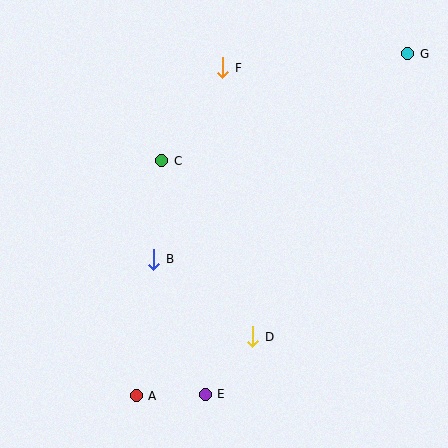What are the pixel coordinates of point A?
Point A is at (136, 396).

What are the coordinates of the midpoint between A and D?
The midpoint between A and D is at (194, 366).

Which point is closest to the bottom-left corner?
Point A is closest to the bottom-left corner.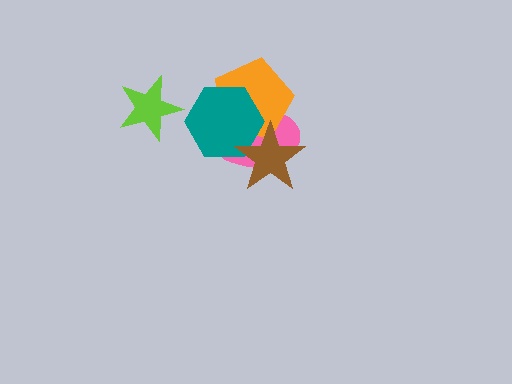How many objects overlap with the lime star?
0 objects overlap with the lime star.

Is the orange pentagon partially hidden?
Yes, it is partially covered by another shape.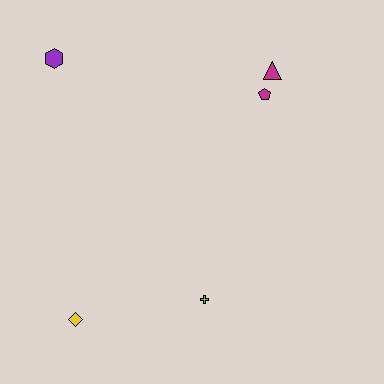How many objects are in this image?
There are 5 objects.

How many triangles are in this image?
There is 1 triangle.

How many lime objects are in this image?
There is 1 lime object.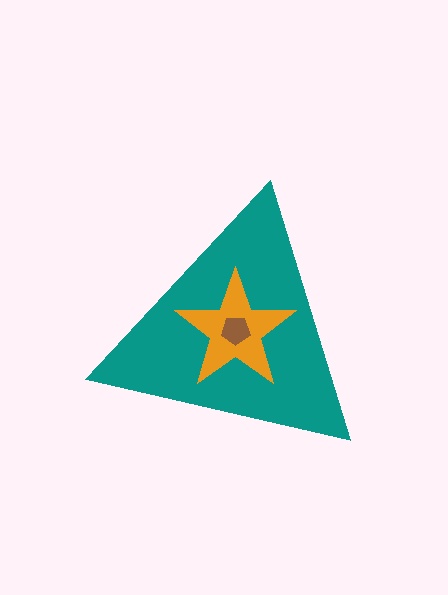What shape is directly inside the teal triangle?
The orange star.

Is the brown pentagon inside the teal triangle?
Yes.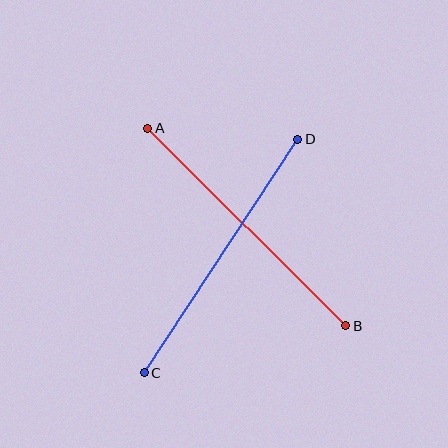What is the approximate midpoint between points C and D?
The midpoint is at approximately (221, 256) pixels.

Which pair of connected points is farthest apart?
Points A and B are farthest apart.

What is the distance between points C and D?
The distance is approximately 279 pixels.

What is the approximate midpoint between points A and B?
The midpoint is at approximately (247, 227) pixels.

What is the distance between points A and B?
The distance is approximately 280 pixels.